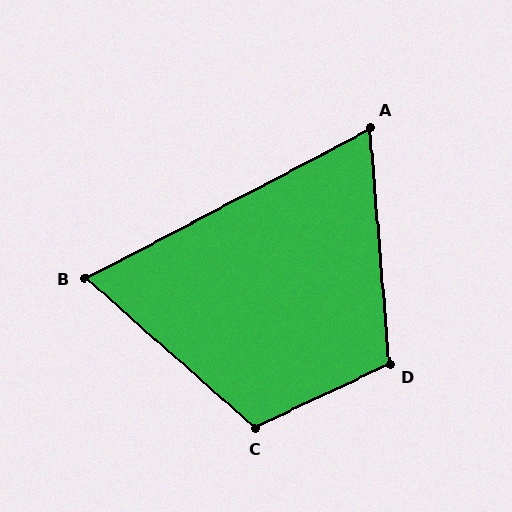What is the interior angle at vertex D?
Approximately 111 degrees (obtuse).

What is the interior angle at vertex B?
Approximately 69 degrees (acute).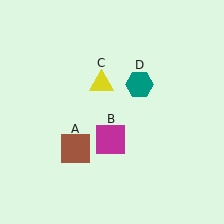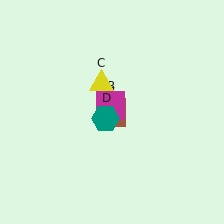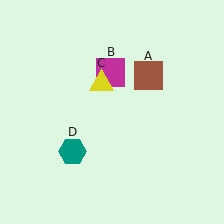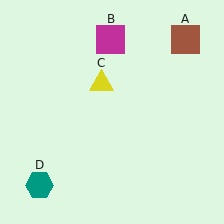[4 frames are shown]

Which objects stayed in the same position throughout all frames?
Yellow triangle (object C) remained stationary.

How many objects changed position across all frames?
3 objects changed position: brown square (object A), magenta square (object B), teal hexagon (object D).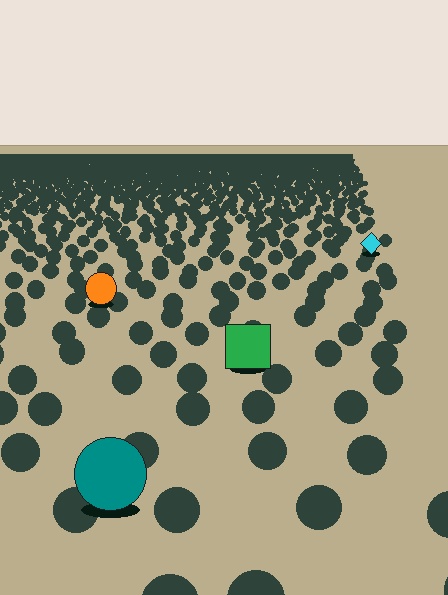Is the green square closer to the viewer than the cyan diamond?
Yes. The green square is closer — you can tell from the texture gradient: the ground texture is coarser near it.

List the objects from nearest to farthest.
From nearest to farthest: the teal circle, the green square, the orange circle, the cyan diamond.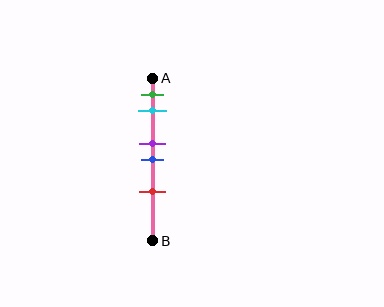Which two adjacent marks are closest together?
The purple and blue marks are the closest adjacent pair.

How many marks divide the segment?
There are 5 marks dividing the segment.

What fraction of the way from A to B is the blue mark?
The blue mark is approximately 50% (0.5) of the way from A to B.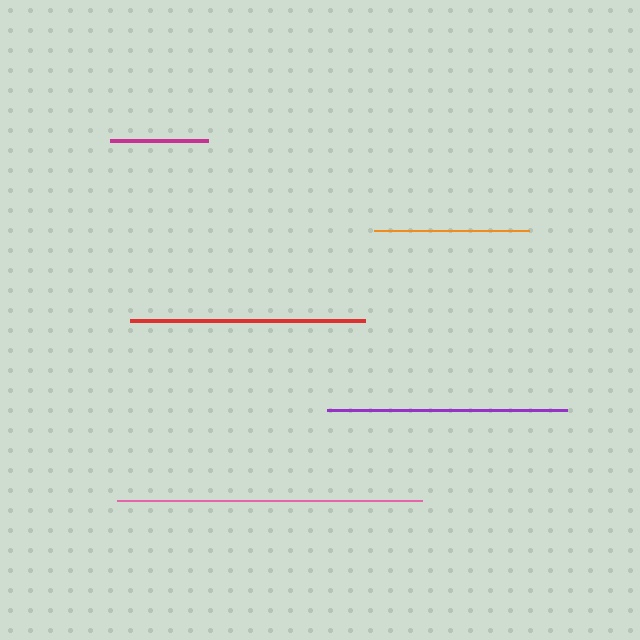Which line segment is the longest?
The pink line is the longest at approximately 304 pixels.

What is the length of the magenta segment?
The magenta segment is approximately 97 pixels long.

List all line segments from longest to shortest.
From longest to shortest: pink, purple, red, orange, magenta.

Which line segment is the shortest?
The magenta line is the shortest at approximately 97 pixels.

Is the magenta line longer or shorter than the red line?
The red line is longer than the magenta line.